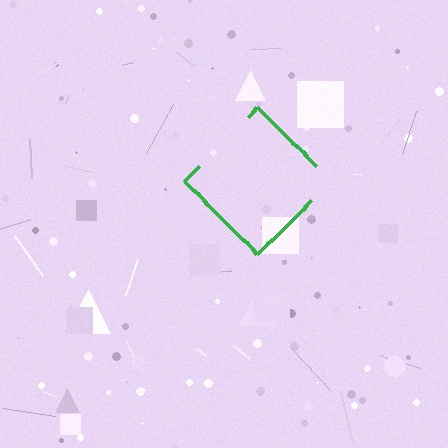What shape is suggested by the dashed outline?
The dashed outline suggests a diamond.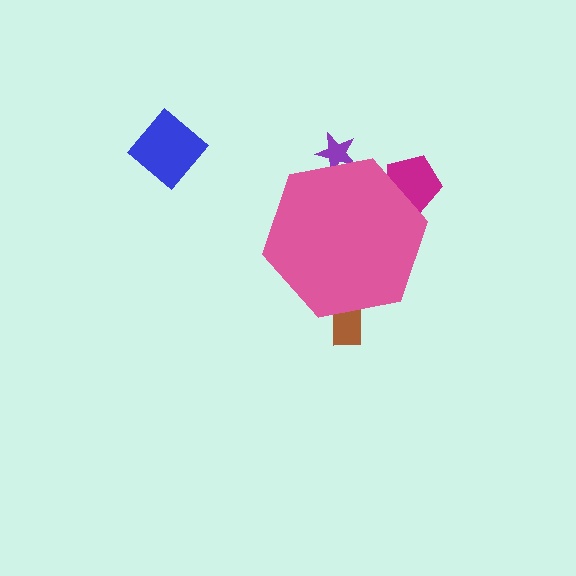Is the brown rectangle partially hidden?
Yes, the brown rectangle is partially hidden behind the pink hexagon.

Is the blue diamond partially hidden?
No, the blue diamond is fully visible.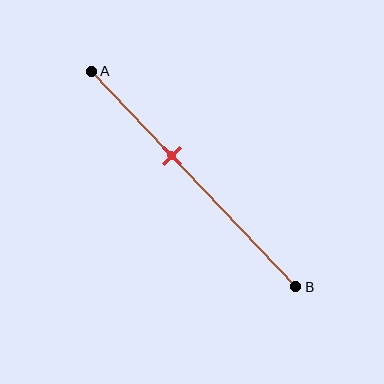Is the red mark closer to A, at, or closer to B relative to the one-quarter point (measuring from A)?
The red mark is closer to point B than the one-quarter point of segment AB.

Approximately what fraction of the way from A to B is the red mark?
The red mark is approximately 40% of the way from A to B.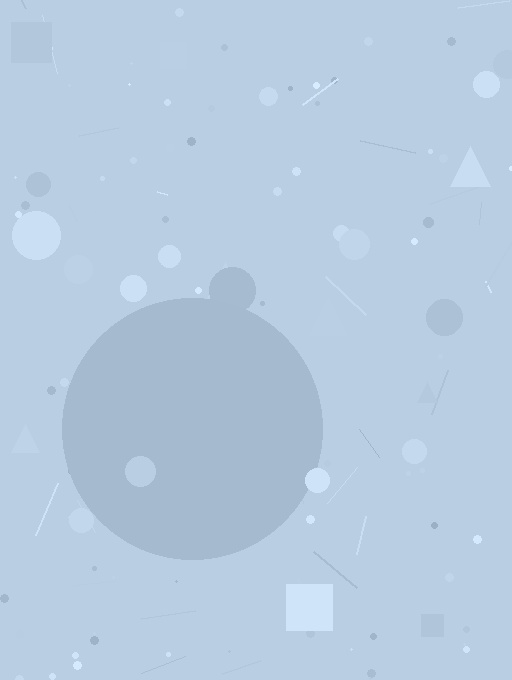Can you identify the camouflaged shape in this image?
The camouflaged shape is a circle.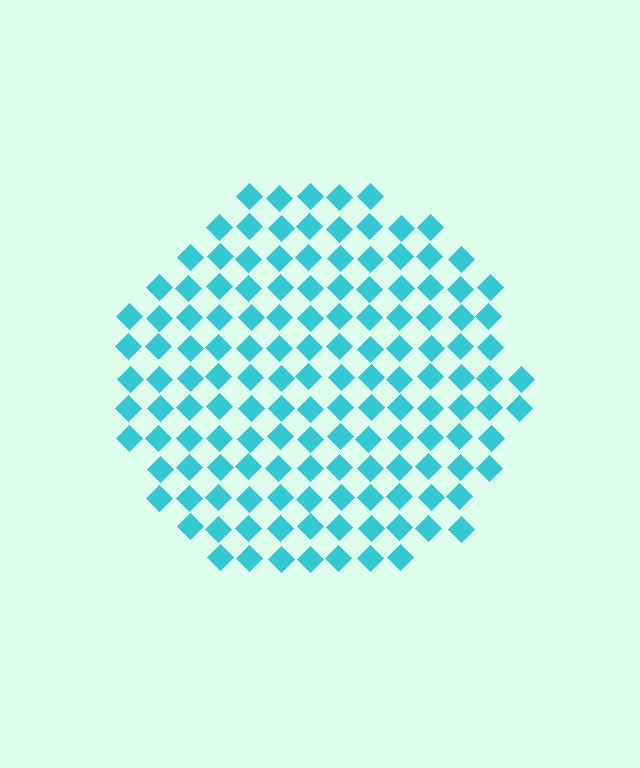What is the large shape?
The large shape is a circle.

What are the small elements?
The small elements are diamonds.